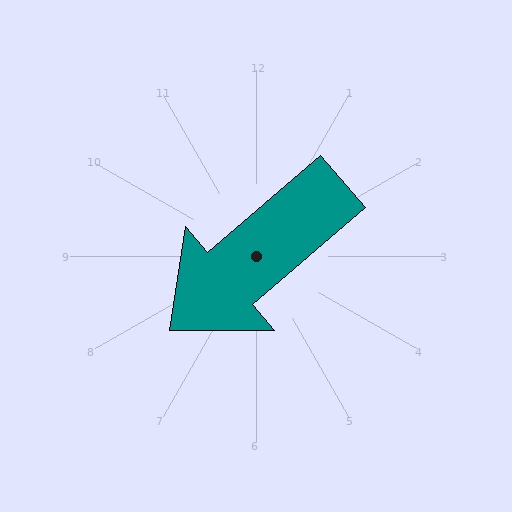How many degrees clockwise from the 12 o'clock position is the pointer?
Approximately 229 degrees.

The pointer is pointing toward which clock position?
Roughly 8 o'clock.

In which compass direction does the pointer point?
Southwest.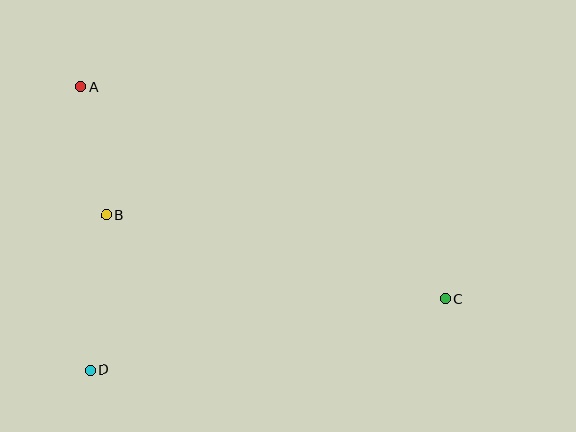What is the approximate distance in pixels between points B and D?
The distance between B and D is approximately 156 pixels.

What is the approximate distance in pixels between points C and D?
The distance between C and D is approximately 362 pixels.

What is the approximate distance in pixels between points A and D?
The distance between A and D is approximately 284 pixels.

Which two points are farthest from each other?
Points A and C are farthest from each other.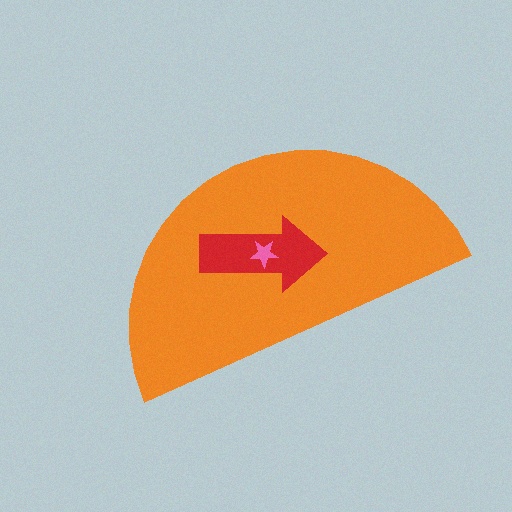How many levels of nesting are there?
3.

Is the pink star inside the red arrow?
Yes.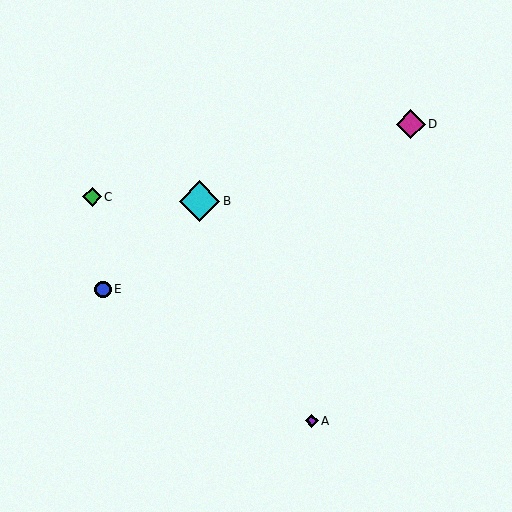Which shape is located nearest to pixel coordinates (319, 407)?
The purple diamond (labeled A) at (312, 421) is nearest to that location.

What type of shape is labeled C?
Shape C is a green diamond.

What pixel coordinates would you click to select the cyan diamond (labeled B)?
Click at (200, 201) to select the cyan diamond B.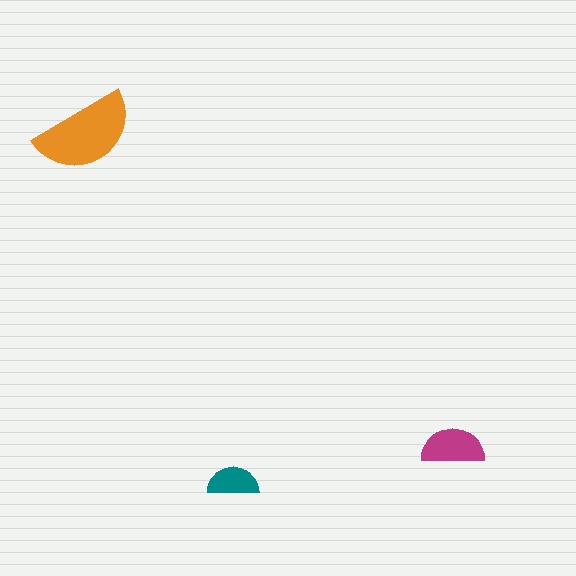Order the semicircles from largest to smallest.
the orange one, the magenta one, the teal one.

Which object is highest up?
The orange semicircle is topmost.